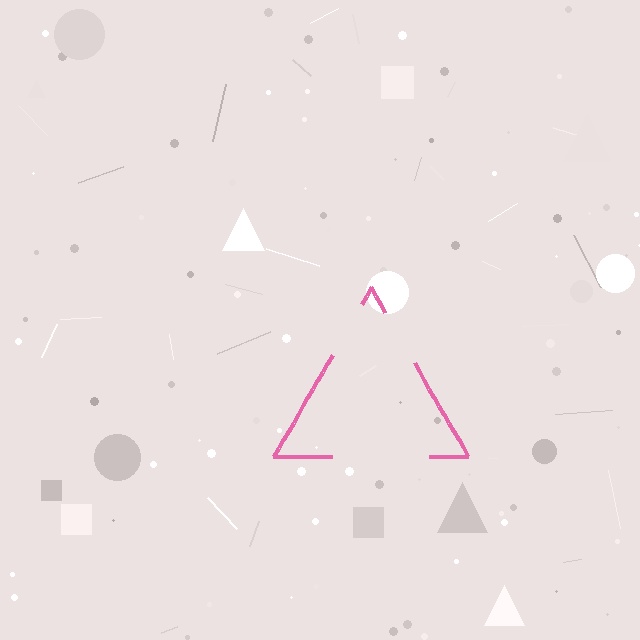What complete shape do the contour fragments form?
The contour fragments form a triangle.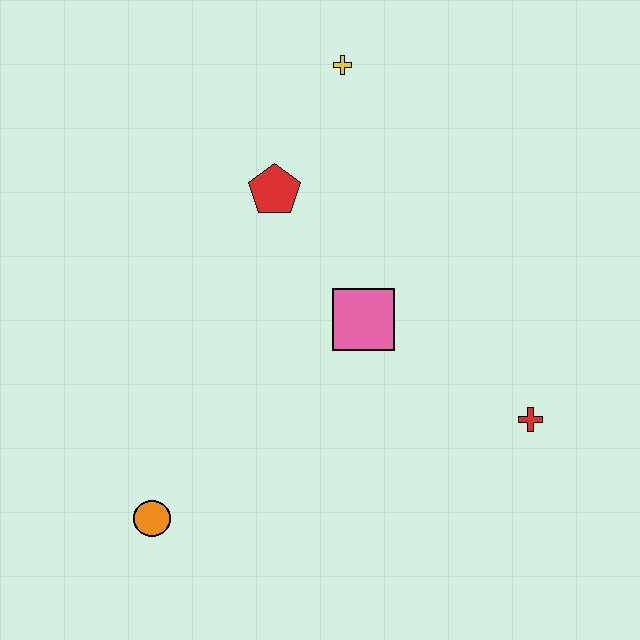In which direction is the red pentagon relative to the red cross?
The red pentagon is to the left of the red cross.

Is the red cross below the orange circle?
No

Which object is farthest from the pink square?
The orange circle is farthest from the pink square.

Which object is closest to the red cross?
The pink square is closest to the red cross.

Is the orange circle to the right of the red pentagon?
No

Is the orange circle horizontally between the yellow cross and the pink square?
No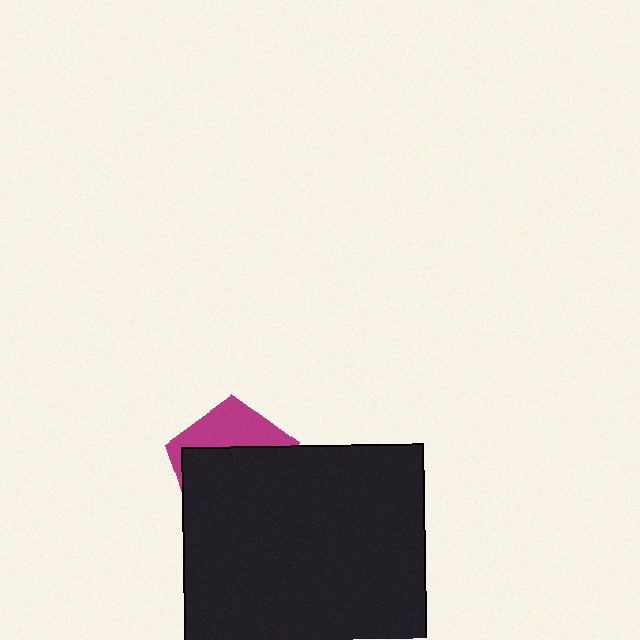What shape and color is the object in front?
The object in front is a black rectangle.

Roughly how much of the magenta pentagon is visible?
A small part of it is visible (roughly 34%).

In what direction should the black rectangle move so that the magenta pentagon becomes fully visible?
The black rectangle should move down. That is the shortest direction to clear the overlap and leave the magenta pentagon fully visible.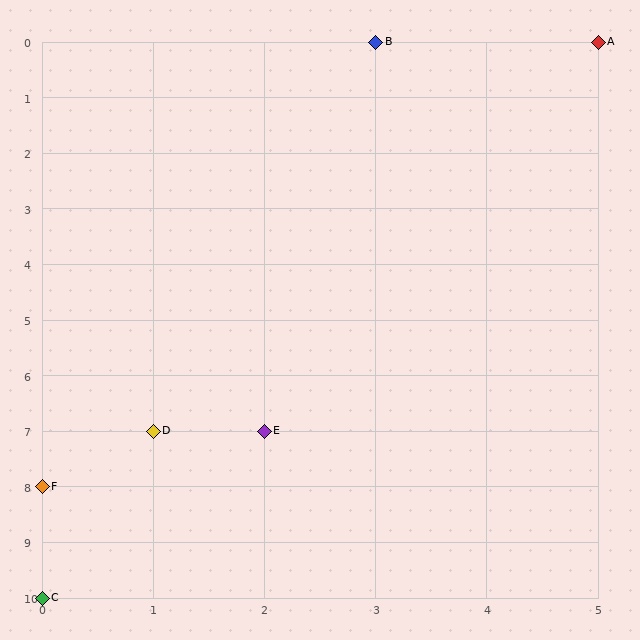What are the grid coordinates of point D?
Point D is at grid coordinates (1, 7).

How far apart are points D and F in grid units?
Points D and F are 1 column and 1 row apart (about 1.4 grid units diagonally).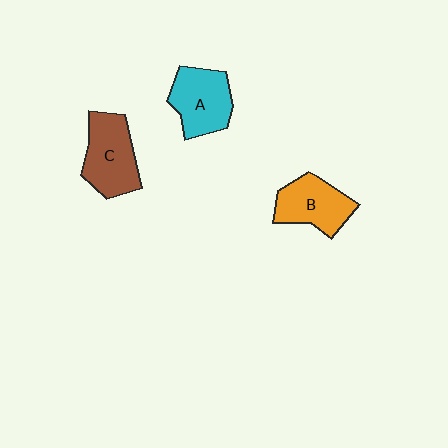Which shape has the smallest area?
Shape B (orange).